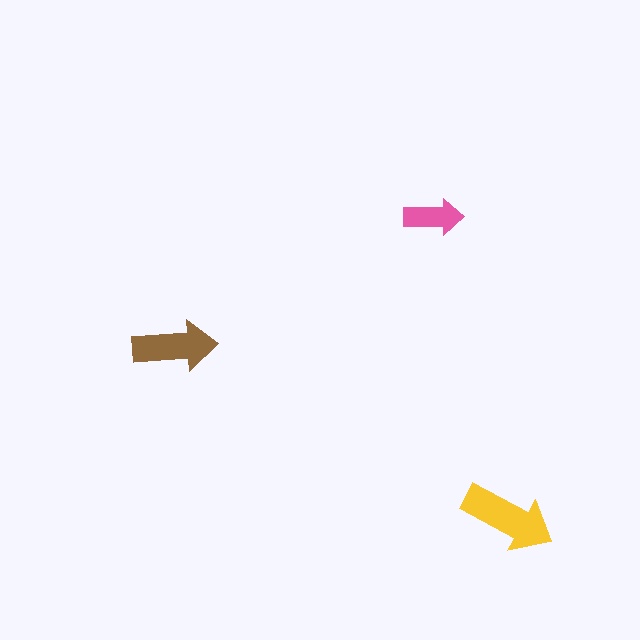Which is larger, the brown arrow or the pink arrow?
The brown one.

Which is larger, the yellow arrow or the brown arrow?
The yellow one.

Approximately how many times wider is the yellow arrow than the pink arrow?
About 1.5 times wider.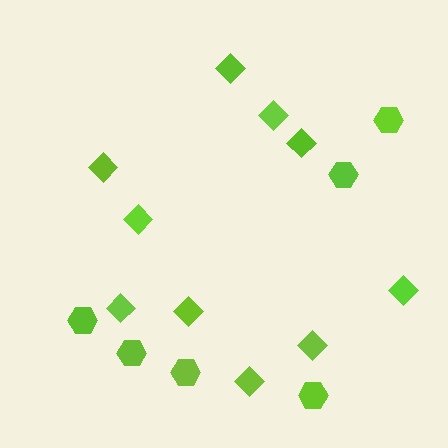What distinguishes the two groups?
There are 2 groups: one group of diamonds (10) and one group of hexagons (6).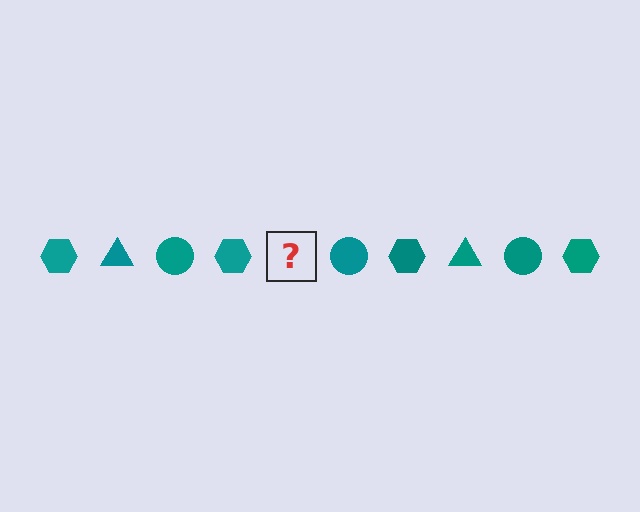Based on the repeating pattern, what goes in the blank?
The blank should be a teal triangle.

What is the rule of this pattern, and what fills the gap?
The rule is that the pattern cycles through hexagon, triangle, circle shapes in teal. The gap should be filled with a teal triangle.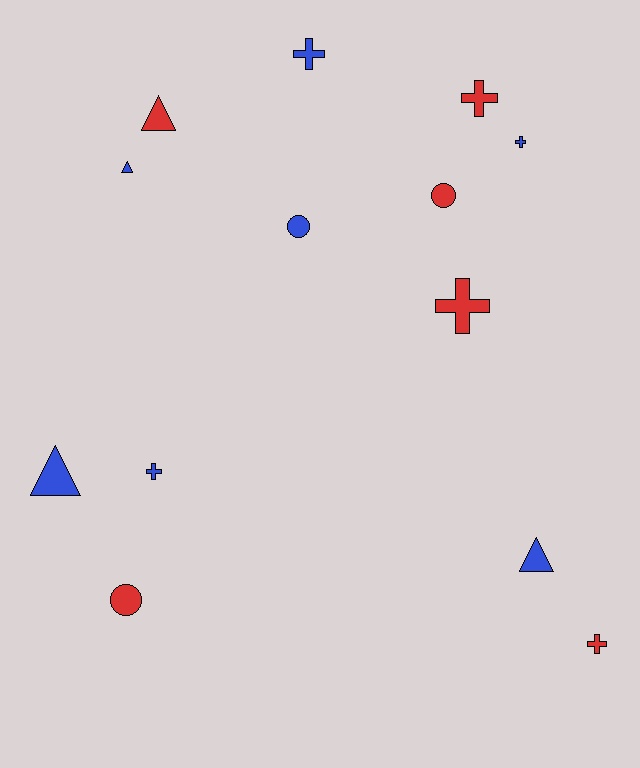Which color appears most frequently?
Blue, with 7 objects.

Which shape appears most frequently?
Cross, with 6 objects.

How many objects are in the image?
There are 13 objects.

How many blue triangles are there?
There are 3 blue triangles.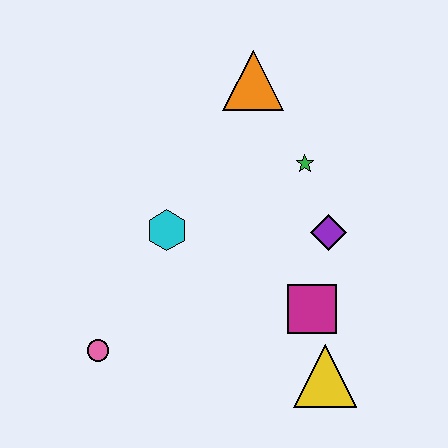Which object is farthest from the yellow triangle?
The orange triangle is farthest from the yellow triangle.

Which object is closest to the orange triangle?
The green star is closest to the orange triangle.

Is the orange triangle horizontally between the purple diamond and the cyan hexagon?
Yes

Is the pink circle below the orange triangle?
Yes